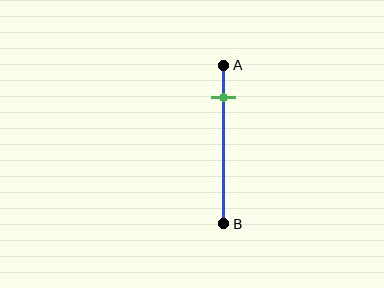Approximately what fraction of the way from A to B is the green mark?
The green mark is approximately 20% of the way from A to B.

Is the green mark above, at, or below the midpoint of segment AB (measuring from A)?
The green mark is above the midpoint of segment AB.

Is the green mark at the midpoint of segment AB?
No, the mark is at about 20% from A, not at the 50% midpoint.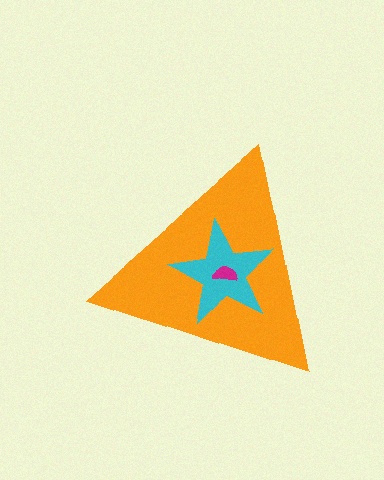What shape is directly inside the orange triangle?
The cyan star.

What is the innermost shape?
The magenta semicircle.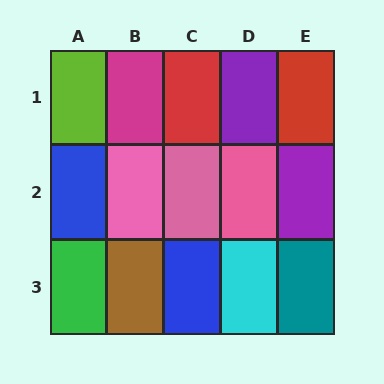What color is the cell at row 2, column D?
Pink.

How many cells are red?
2 cells are red.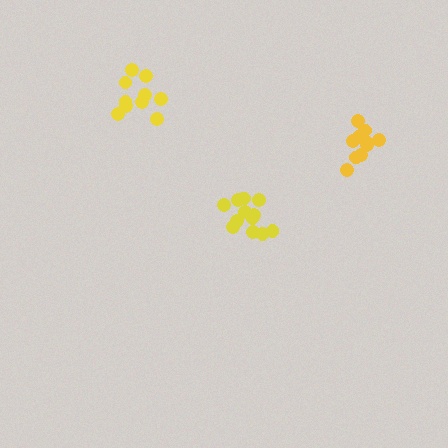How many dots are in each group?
Group 1: 12 dots, Group 2: 10 dots, Group 3: 10 dots (32 total).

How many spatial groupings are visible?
There are 3 spatial groupings.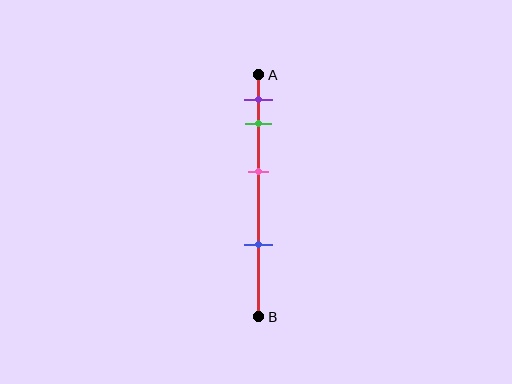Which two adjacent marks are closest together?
The purple and green marks are the closest adjacent pair.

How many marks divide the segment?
There are 4 marks dividing the segment.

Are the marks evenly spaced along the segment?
No, the marks are not evenly spaced.